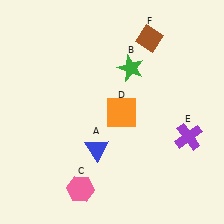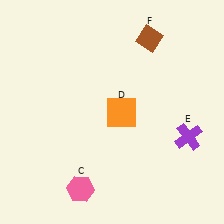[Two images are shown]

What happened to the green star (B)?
The green star (B) was removed in Image 2. It was in the top-right area of Image 1.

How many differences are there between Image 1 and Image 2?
There are 2 differences between the two images.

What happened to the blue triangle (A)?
The blue triangle (A) was removed in Image 2. It was in the bottom-left area of Image 1.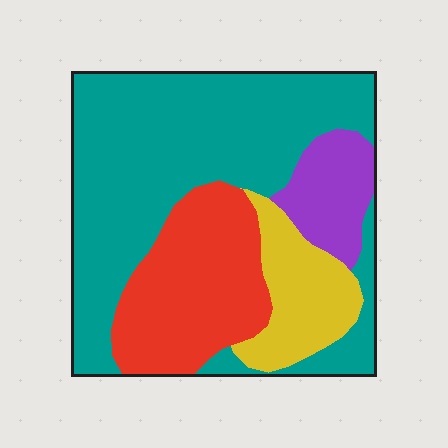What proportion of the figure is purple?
Purple takes up less than a quarter of the figure.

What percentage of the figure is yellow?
Yellow covers around 15% of the figure.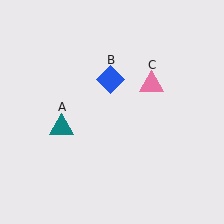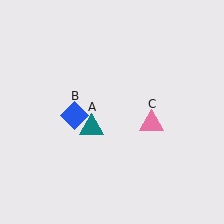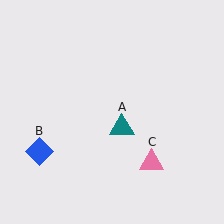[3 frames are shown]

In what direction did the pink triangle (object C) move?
The pink triangle (object C) moved down.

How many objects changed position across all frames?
3 objects changed position: teal triangle (object A), blue diamond (object B), pink triangle (object C).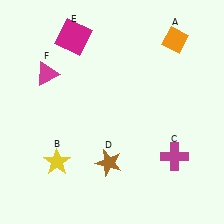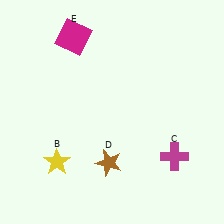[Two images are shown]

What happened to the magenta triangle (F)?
The magenta triangle (F) was removed in Image 2. It was in the top-left area of Image 1.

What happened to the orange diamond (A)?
The orange diamond (A) was removed in Image 2. It was in the top-right area of Image 1.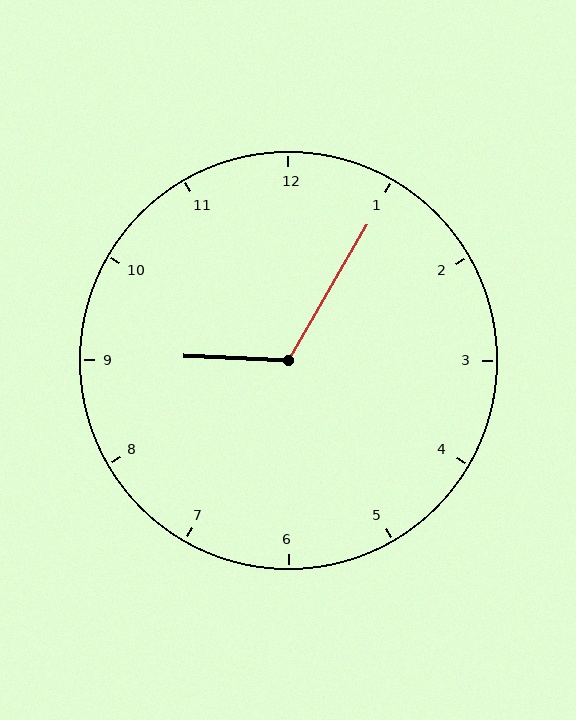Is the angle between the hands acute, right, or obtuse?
It is obtuse.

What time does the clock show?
9:05.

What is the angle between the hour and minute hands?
Approximately 118 degrees.